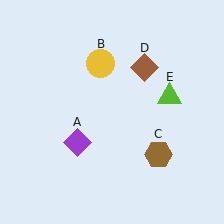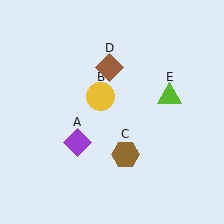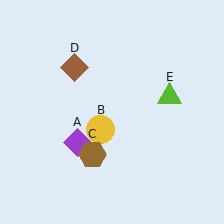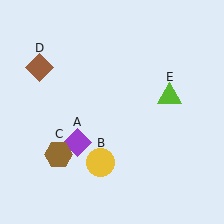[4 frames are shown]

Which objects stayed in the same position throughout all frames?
Purple diamond (object A) and lime triangle (object E) remained stationary.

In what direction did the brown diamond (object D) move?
The brown diamond (object D) moved left.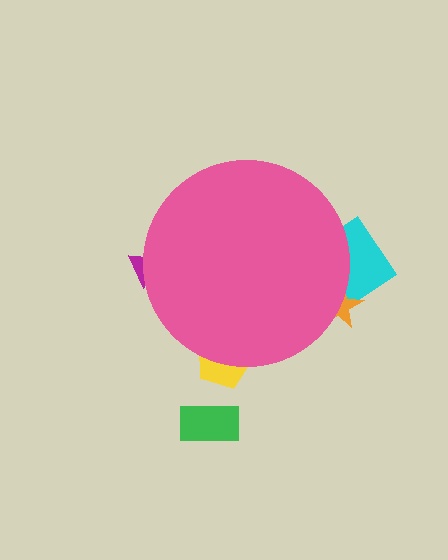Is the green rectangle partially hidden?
No, the green rectangle is fully visible.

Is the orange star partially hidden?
Yes, the orange star is partially hidden behind the pink circle.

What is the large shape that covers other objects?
A pink circle.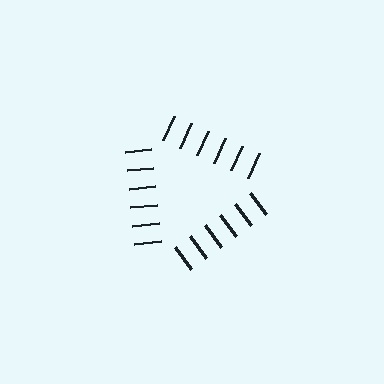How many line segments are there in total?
18 — 6 along each of the 3 edges.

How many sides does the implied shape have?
3 sides — the line-ends trace a triangle.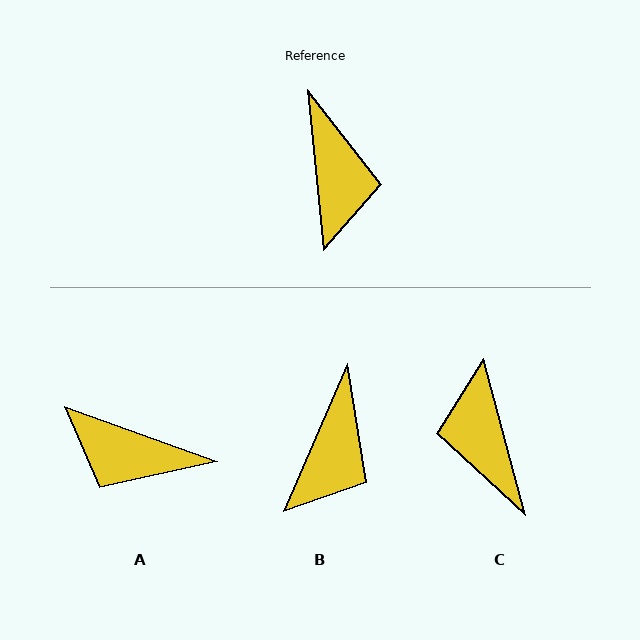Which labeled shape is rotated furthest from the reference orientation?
C, about 171 degrees away.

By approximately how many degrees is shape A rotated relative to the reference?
Approximately 115 degrees clockwise.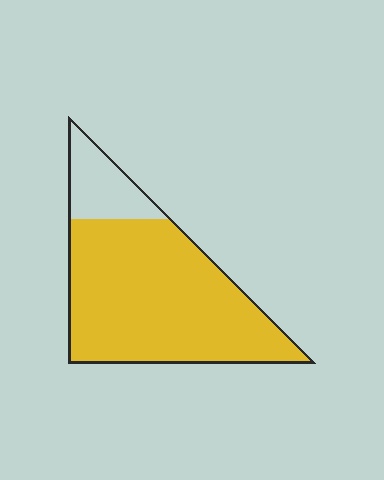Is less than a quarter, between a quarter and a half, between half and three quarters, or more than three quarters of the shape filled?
More than three quarters.